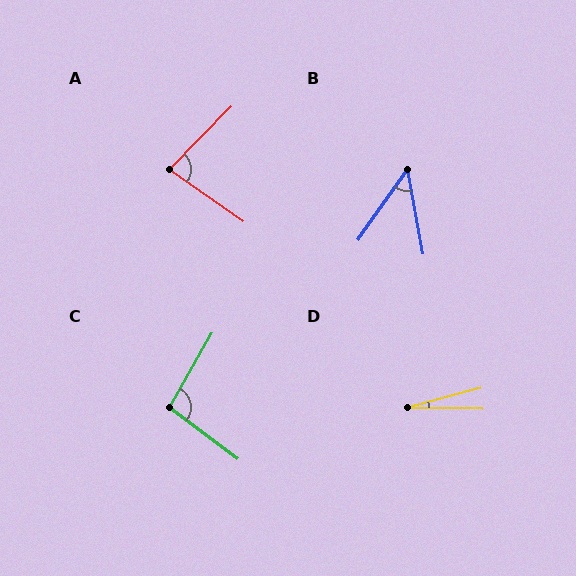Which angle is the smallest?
D, at approximately 16 degrees.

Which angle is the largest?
C, at approximately 97 degrees.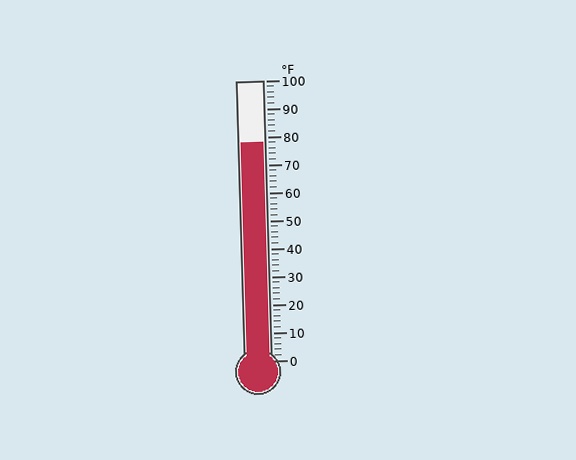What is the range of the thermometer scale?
The thermometer scale ranges from 0°F to 100°F.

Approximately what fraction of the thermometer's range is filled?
The thermometer is filled to approximately 80% of its range.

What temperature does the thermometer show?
The thermometer shows approximately 78°F.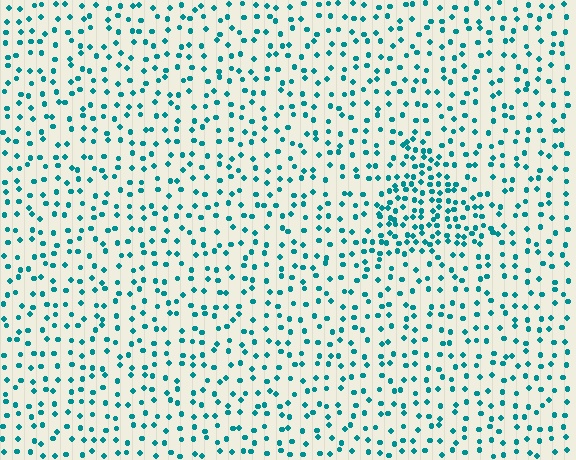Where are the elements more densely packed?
The elements are more densely packed inside the triangle boundary.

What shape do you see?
I see a triangle.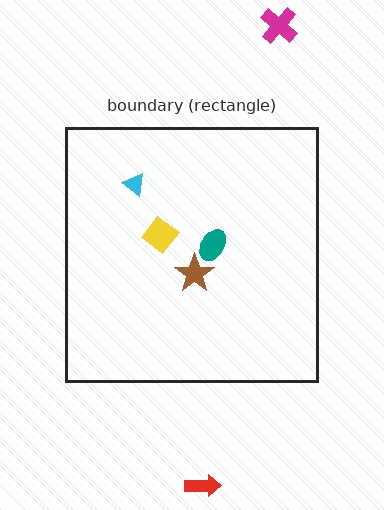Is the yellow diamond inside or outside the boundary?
Inside.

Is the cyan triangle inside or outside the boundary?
Inside.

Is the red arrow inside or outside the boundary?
Outside.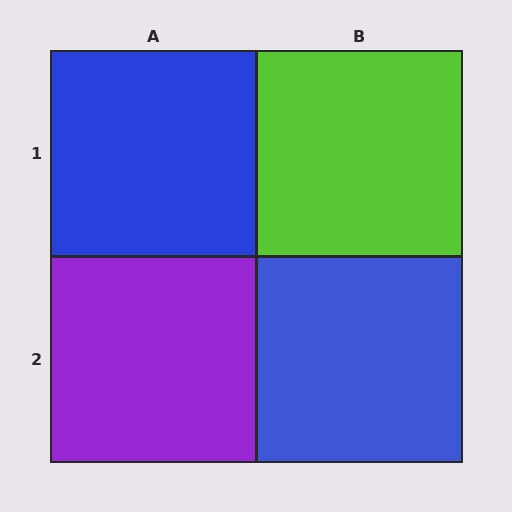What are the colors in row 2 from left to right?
Purple, blue.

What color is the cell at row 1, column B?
Lime.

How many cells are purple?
1 cell is purple.